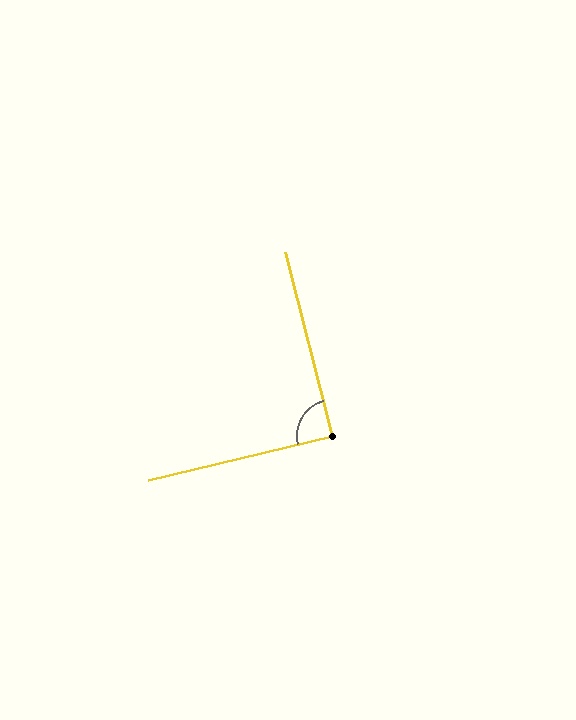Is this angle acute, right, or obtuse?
It is approximately a right angle.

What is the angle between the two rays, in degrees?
Approximately 89 degrees.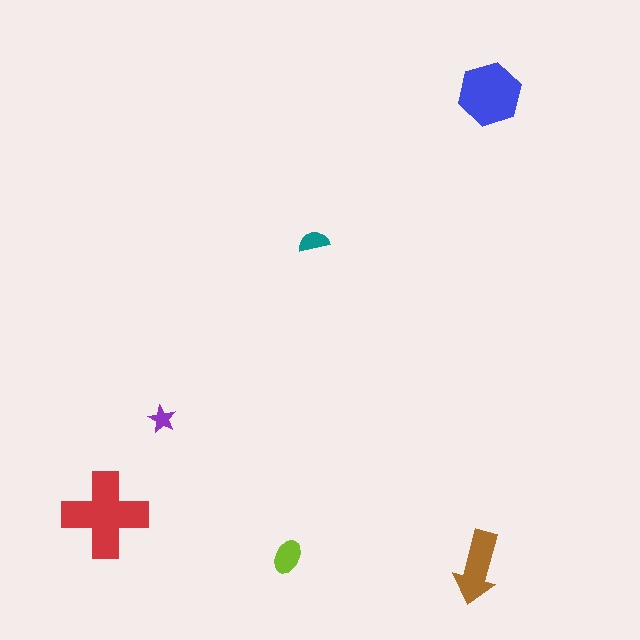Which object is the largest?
The red cross.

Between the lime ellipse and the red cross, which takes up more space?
The red cross.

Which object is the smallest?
The purple star.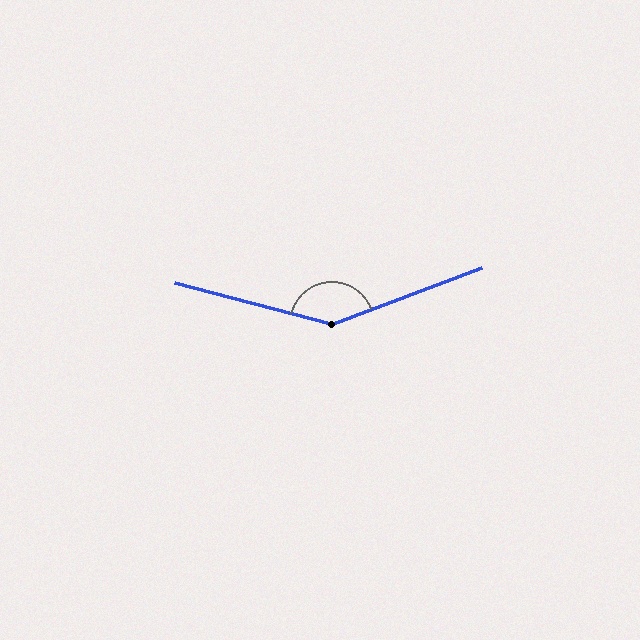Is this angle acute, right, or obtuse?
It is obtuse.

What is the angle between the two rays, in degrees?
Approximately 144 degrees.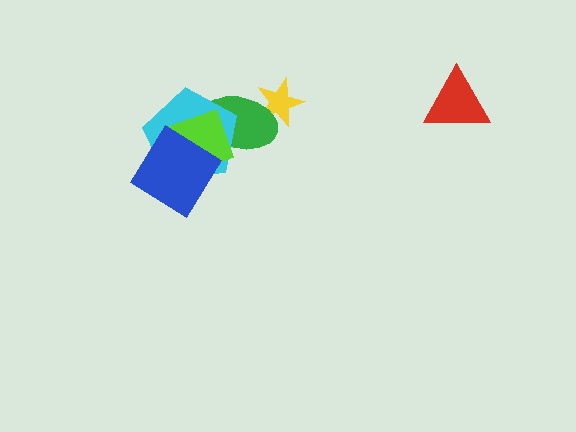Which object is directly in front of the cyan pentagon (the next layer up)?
The lime square is directly in front of the cyan pentagon.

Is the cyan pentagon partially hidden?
Yes, it is partially covered by another shape.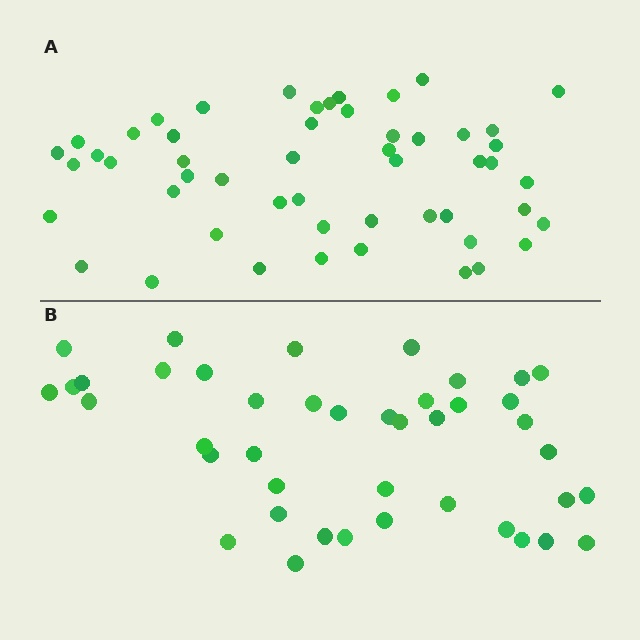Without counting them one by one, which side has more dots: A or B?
Region A (the top region) has more dots.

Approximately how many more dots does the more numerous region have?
Region A has roughly 10 or so more dots than region B.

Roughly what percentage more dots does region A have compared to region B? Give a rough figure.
About 25% more.